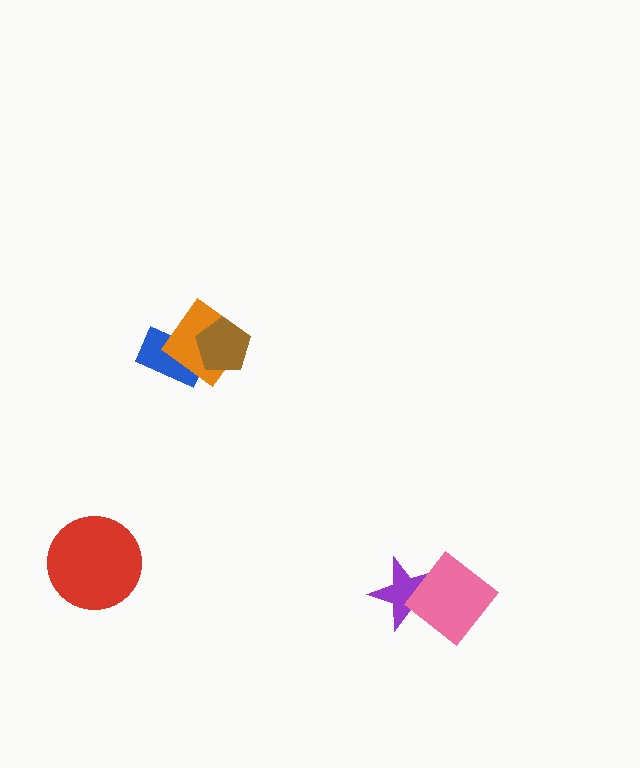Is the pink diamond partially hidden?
No, no other shape covers it.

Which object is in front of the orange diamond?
The brown pentagon is in front of the orange diamond.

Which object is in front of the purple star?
The pink diamond is in front of the purple star.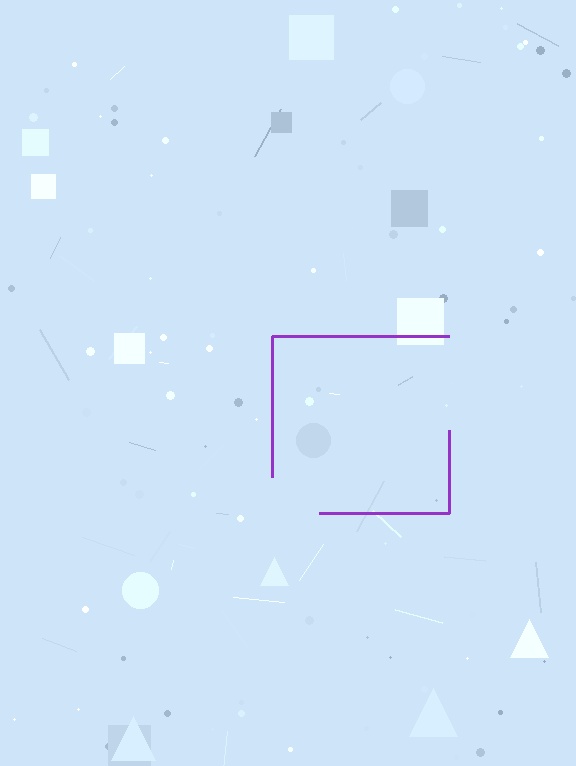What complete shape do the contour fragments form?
The contour fragments form a square.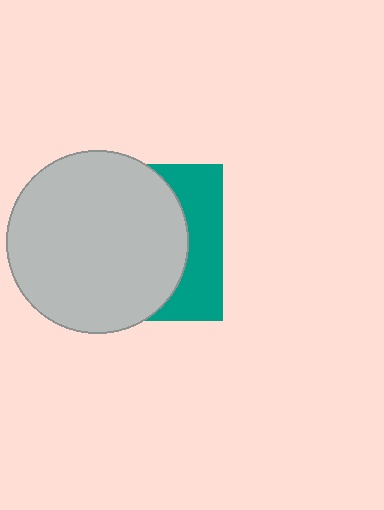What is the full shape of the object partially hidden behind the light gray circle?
The partially hidden object is a teal square.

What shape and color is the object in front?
The object in front is a light gray circle.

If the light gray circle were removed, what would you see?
You would see the complete teal square.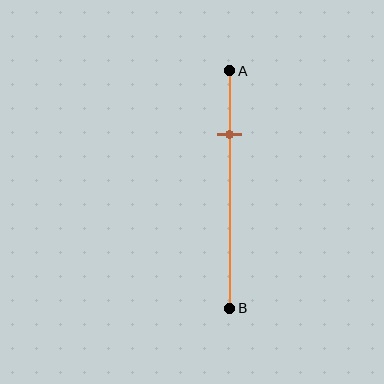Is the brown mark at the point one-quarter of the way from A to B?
Yes, the mark is approximately at the one-quarter point.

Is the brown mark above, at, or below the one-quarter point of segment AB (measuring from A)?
The brown mark is approximately at the one-quarter point of segment AB.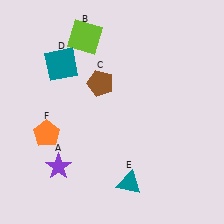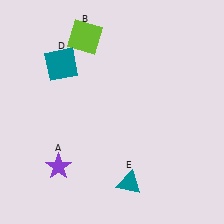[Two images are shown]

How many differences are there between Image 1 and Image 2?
There are 2 differences between the two images.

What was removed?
The orange pentagon (F), the brown pentagon (C) were removed in Image 2.